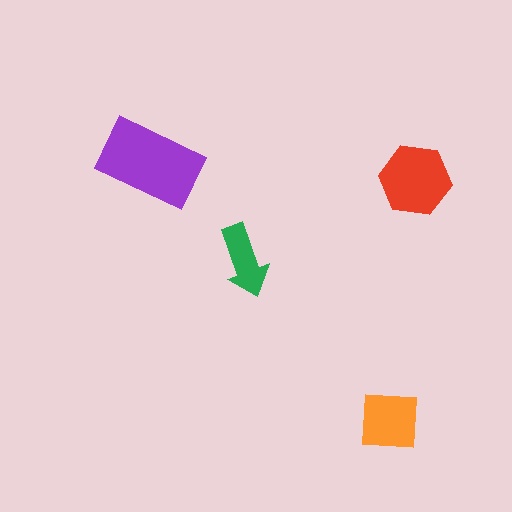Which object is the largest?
The purple rectangle.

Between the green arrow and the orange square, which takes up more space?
The orange square.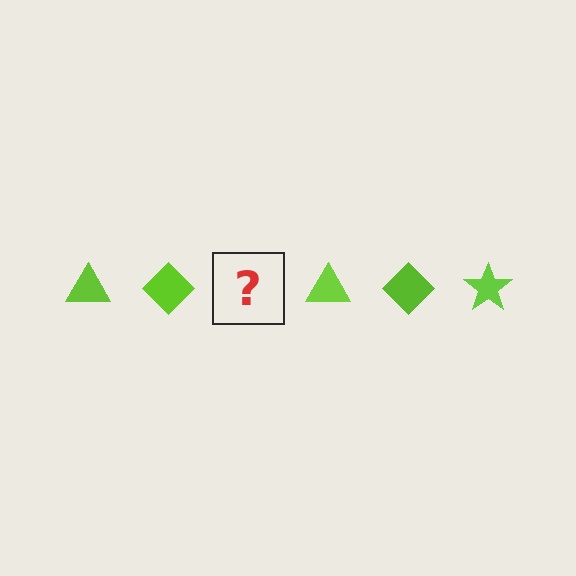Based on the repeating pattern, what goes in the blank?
The blank should be a lime star.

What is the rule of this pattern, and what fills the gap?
The rule is that the pattern cycles through triangle, diamond, star shapes in lime. The gap should be filled with a lime star.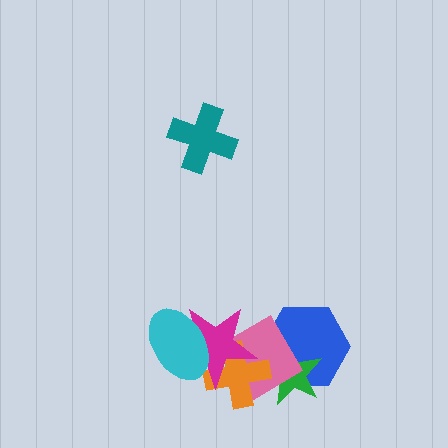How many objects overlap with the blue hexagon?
2 objects overlap with the blue hexagon.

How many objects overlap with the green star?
3 objects overlap with the green star.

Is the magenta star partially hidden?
Yes, it is partially covered by another shape.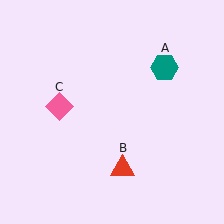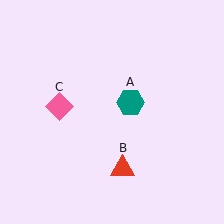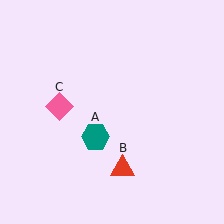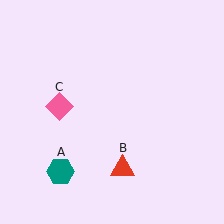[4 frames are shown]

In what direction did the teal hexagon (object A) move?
The teal hexagon (object A) moved down and to the left.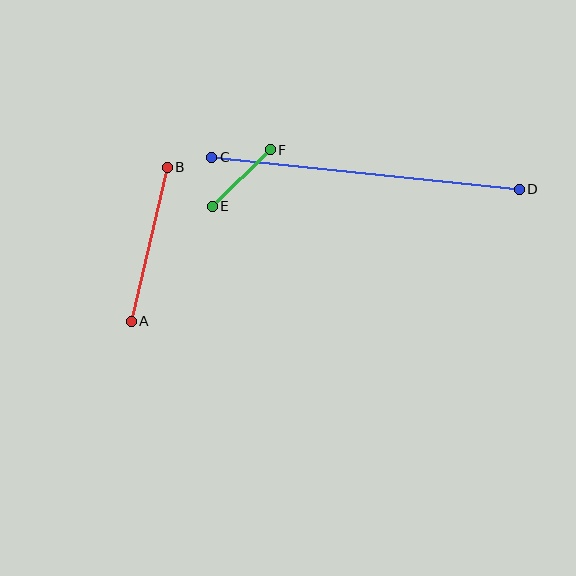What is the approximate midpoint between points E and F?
The midpoint is at approximately (241, 178) pixels.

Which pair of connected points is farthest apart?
Points C and D are farthest apart.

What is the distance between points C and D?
The distance is approximately 309 pixels.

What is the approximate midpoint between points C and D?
The midpoint is at approximately (366, 173) pixels.